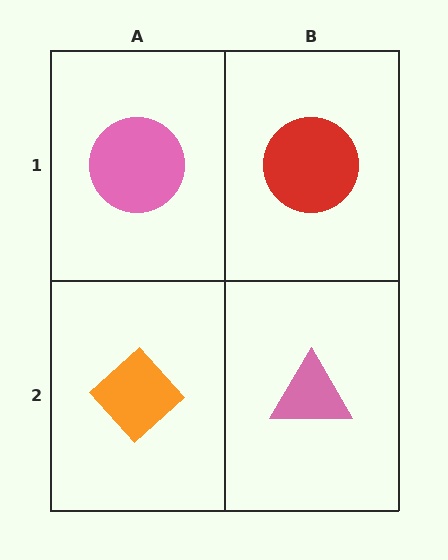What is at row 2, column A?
An orange diamond.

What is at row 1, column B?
A red circle.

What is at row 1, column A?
A pink circle.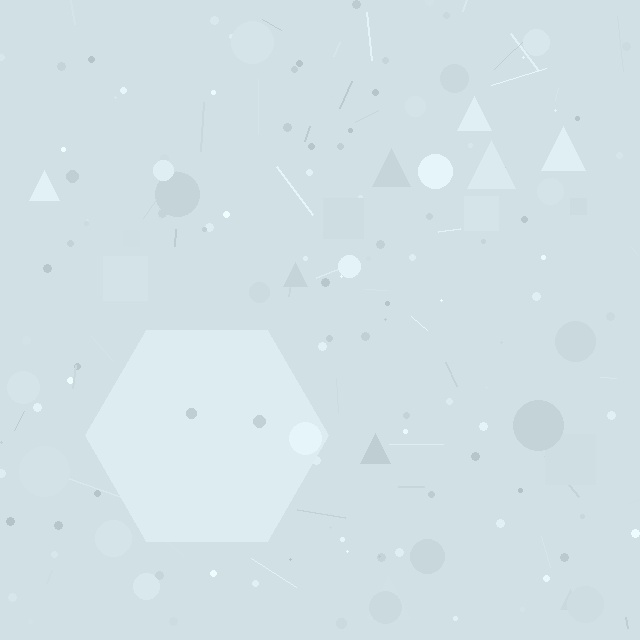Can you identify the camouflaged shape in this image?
The camouflaged shape is a hexagon.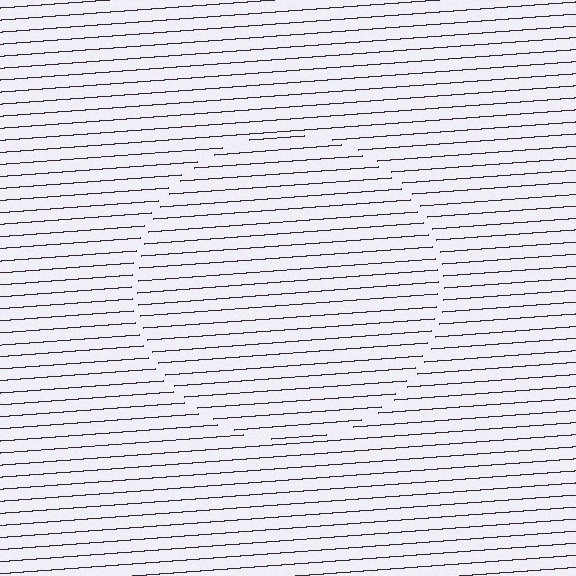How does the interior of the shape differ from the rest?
The interior of the shape contains the same grating, shifted by half a period — the contour is defined by the phase discontinuity where line-ends from the inner and outer gratings abut.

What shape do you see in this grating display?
An illusory circle. The interior of the shape contains the same grating, shifted by half a period — the contour is defined by the phase discontinuity where line-ends from the inner and outer gratings abut.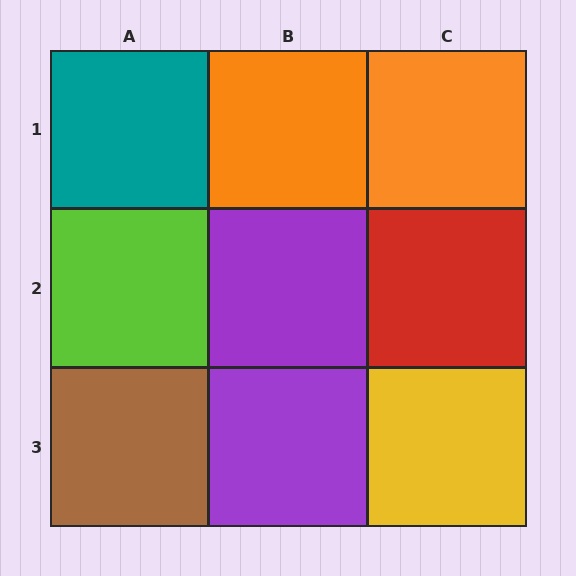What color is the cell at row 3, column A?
Brown.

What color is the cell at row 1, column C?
Orange.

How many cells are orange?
2 cells are orange.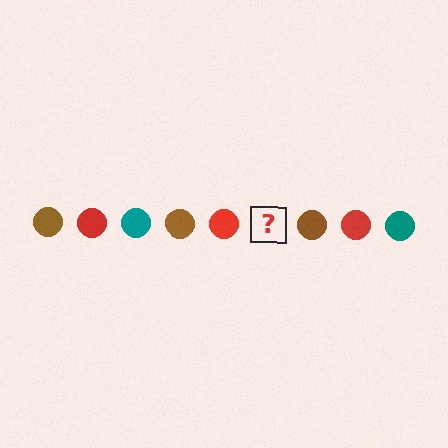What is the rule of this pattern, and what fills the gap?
The rule is that the pattern cycles through brown, red, teal circles. The gap should be filled with a teal circle.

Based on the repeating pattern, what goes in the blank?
The blank should be a teal circle.